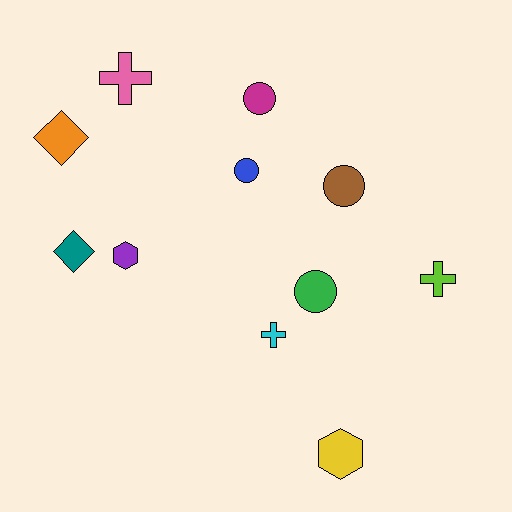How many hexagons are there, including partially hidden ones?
There are 2 hexagons.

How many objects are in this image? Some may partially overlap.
There are 11 objects.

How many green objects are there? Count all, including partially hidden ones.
There is 1 green object.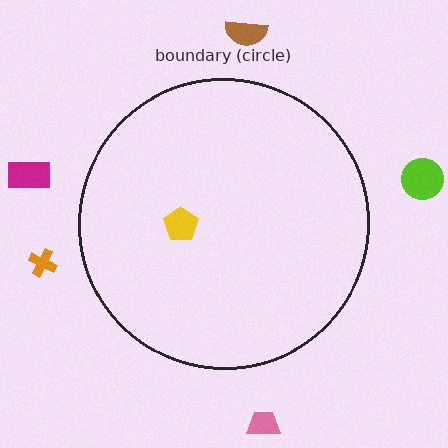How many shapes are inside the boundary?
1 inside, 5 outside.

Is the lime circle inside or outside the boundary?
Outside.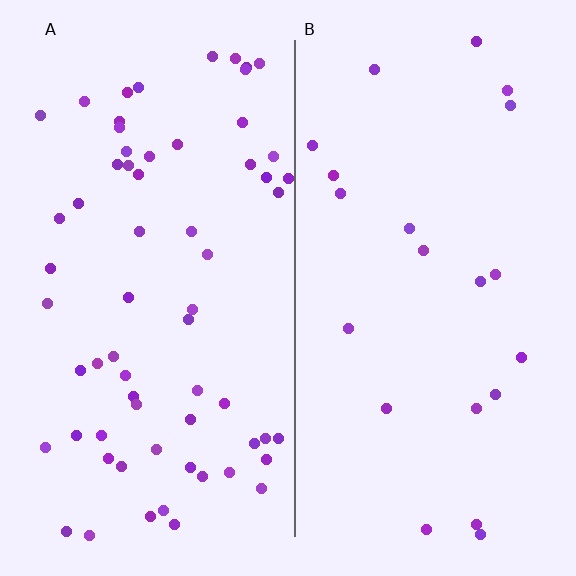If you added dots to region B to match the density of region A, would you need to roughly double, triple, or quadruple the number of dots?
Approximately triple.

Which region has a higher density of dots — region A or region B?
A (the left).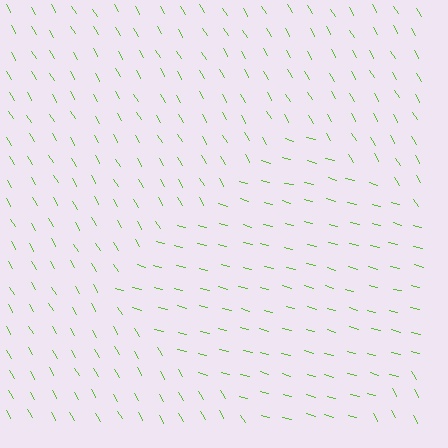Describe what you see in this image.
The image is filled with small lime line segments. A diamond region in the image has lines oriented differently from the surrounding lines, creating a visible texture boundary.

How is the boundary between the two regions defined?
The boundary is defined purely by a change in line orientation (approximately 45 degrees difference). All lines are the same color and thickness.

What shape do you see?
I see a diamond.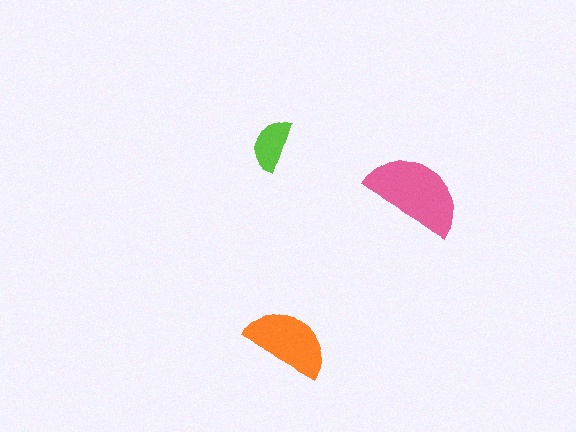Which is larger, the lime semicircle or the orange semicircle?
The orange one.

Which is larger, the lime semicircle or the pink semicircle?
The pink one.